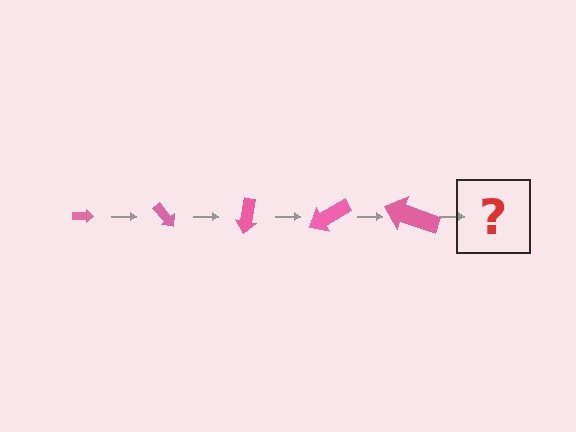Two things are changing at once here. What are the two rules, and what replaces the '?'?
The two rules are that the arrow grows larger each step and it rotates 50 degrees each step. The '?' should be an arrow, larger than the previous one and rotated 250 degrees from the start.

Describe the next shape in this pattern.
It should be an arrow, larger than the previous one and rotated 250 degrees from the start.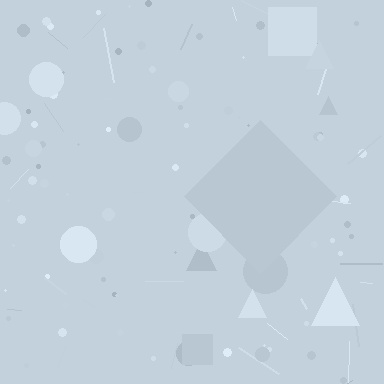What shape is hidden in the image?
A diamond is hidden in the image.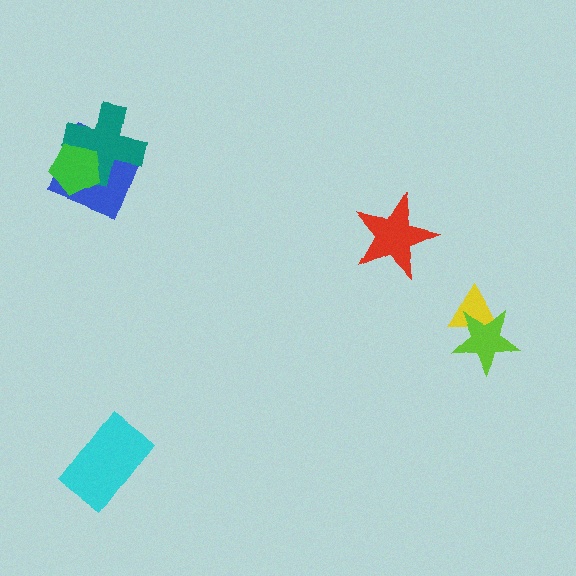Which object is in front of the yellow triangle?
The lime star is in front of the yellow triangle.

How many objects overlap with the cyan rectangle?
0 objects overlap with the cyan rectangle.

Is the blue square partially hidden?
Yes, it is partially covered by another shape.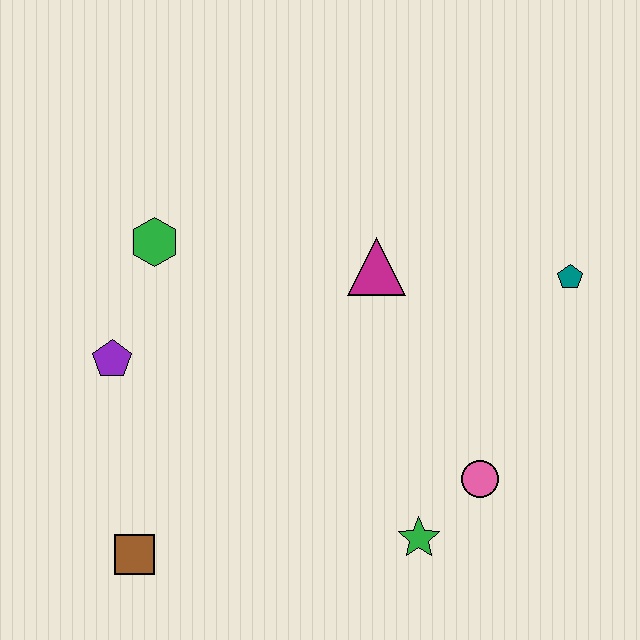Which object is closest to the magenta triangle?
The teal pentagon is closest to the magenta triangle.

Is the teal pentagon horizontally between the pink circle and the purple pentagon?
No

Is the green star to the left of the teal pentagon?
Yes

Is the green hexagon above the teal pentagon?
Yes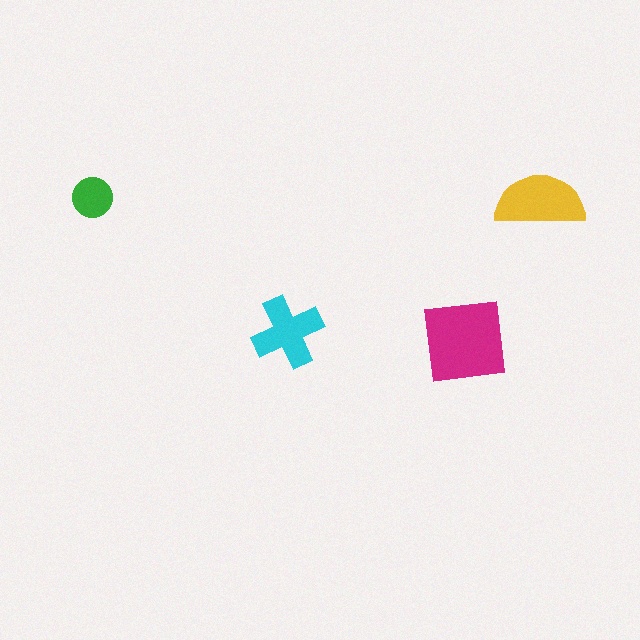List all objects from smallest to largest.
The green circle, the cyan cross, the yellow semicircle, the magenta square.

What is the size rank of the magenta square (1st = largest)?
1st.